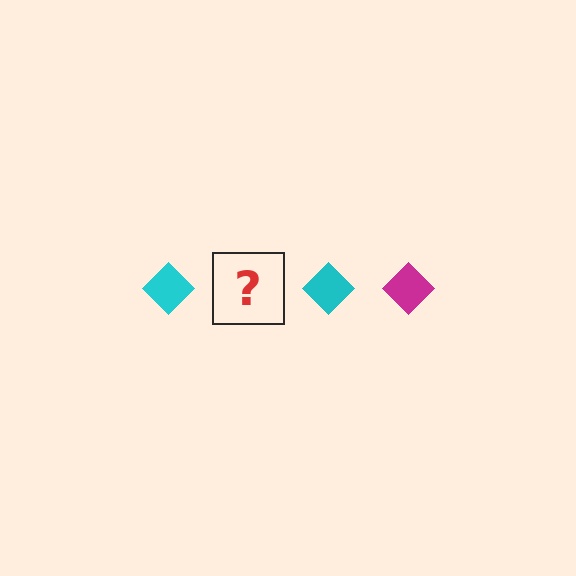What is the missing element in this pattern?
The missing element is a magenta diamond.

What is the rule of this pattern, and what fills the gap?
The rule is that the pattern cycles through cyan, magenta diamonds. The gap should be filled with a magenta diamond.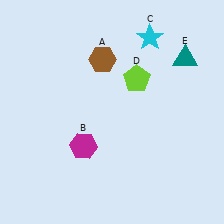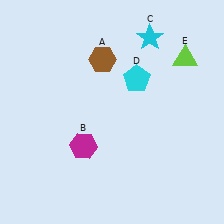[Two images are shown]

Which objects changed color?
D changed from lime to cyan. E changed from teal to lime.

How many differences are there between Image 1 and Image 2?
There are 2 differences between the two images.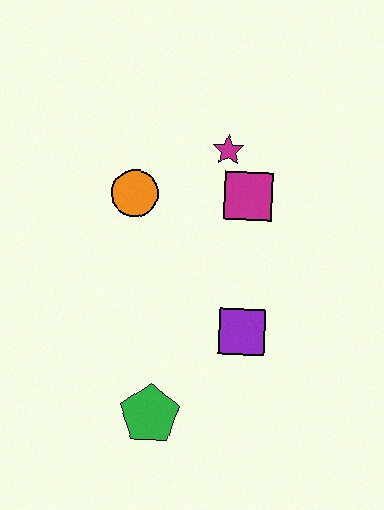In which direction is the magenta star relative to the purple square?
The magenta star is above the purple square.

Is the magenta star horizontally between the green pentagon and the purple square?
Yes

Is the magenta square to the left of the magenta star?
No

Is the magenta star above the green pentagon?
Yes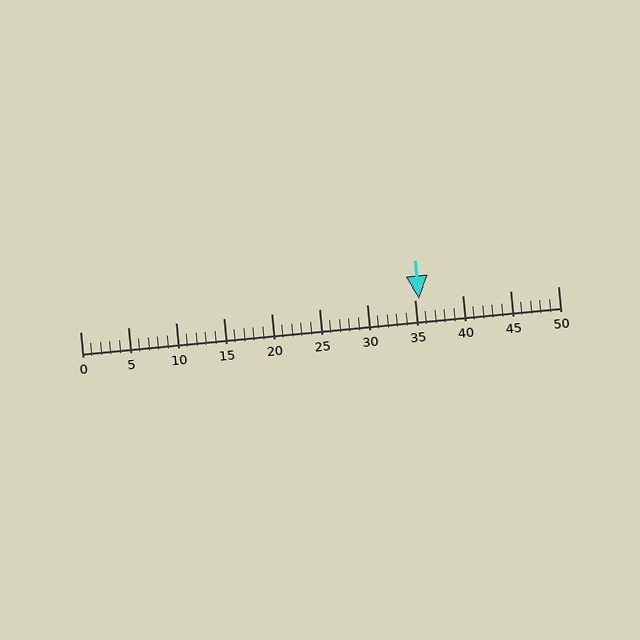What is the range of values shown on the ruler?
The ruler shows values from 0 to 50.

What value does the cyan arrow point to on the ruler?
The cyan arrow points to approximately 36.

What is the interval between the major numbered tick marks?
The major tick marks are spaced 5 units apart.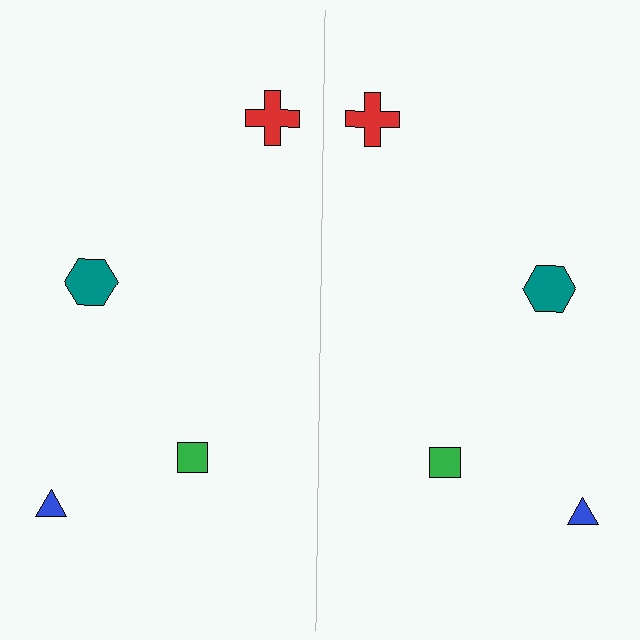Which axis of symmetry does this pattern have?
The pattern has a vertical axis of symmetry running through the center of the image.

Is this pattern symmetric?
Yes, this pattern has bilateral (reflection) symmetry.